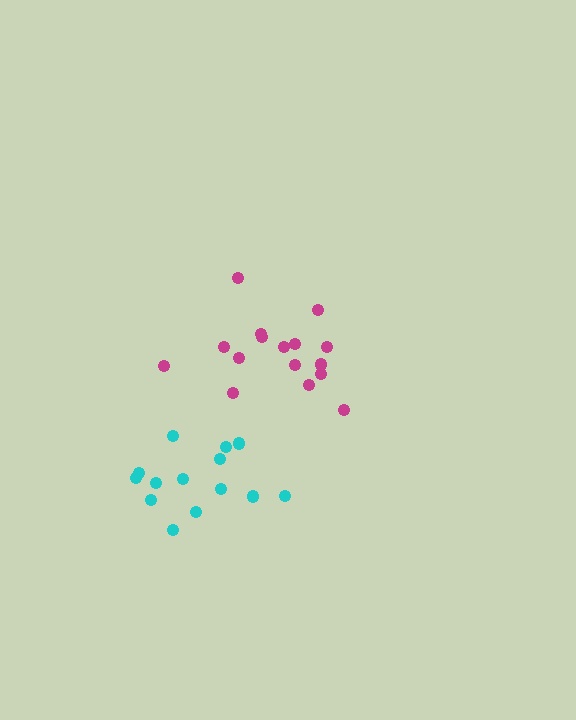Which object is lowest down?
The cyan cluster is bottommost.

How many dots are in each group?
Group 1: 16 dots, Group 2: 14 dots (30 total).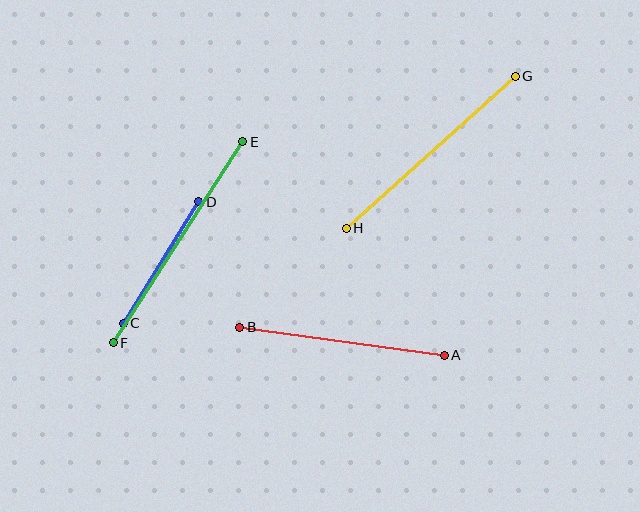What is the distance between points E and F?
The distance is approximately 239 pixels.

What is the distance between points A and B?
The distance is approximately 207 pixels.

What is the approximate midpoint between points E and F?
The midpoint is at approximately (178, 242) pixels.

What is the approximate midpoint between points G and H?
The midpoint is at approximately (431, 152) pixels.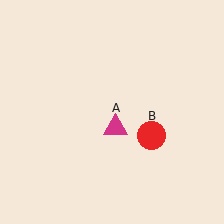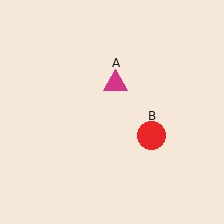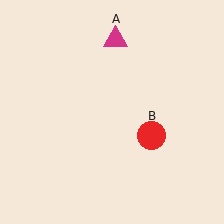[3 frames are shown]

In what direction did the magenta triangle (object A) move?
The magenta triangle (object A) moved up.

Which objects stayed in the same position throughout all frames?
Red circle (object B) remained stationary.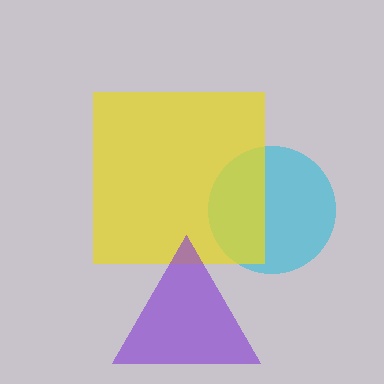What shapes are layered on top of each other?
The layered shapes are: a cyan circle, a yellow square, a purple triangle.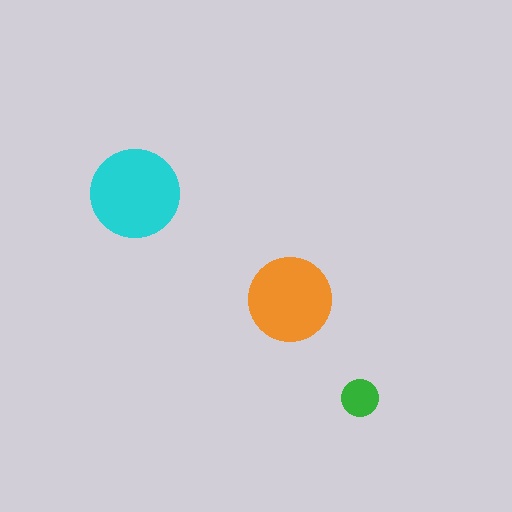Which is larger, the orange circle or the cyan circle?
The cyan one.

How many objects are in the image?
There are 3 objects in the image.